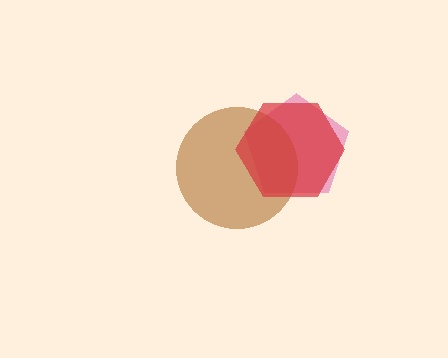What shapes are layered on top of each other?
The layered shapes are: a pink pentagon, a brown circle, a red hexagon.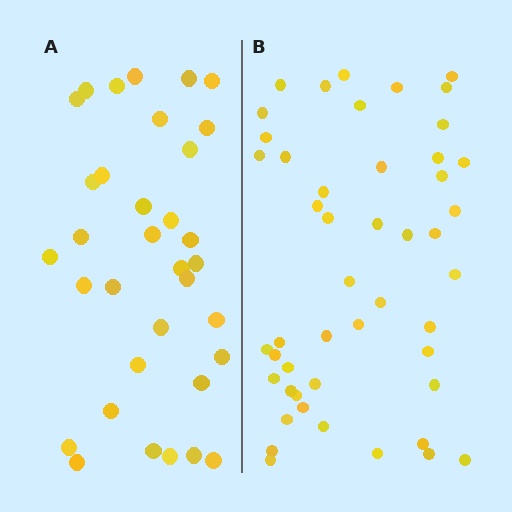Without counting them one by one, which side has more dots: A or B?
Region B (the right region) has more dots.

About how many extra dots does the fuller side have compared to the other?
Region B has approximately 15 more dots than region A.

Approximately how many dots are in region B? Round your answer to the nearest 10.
About 50 dots. (The exact count is 48, which rounds to 50.)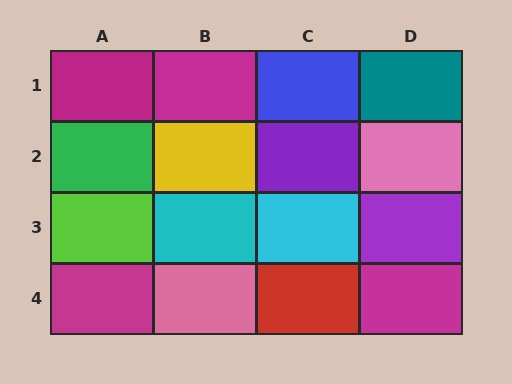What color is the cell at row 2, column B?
Yellow.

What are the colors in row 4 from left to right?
Magenta, pink, red, magenta.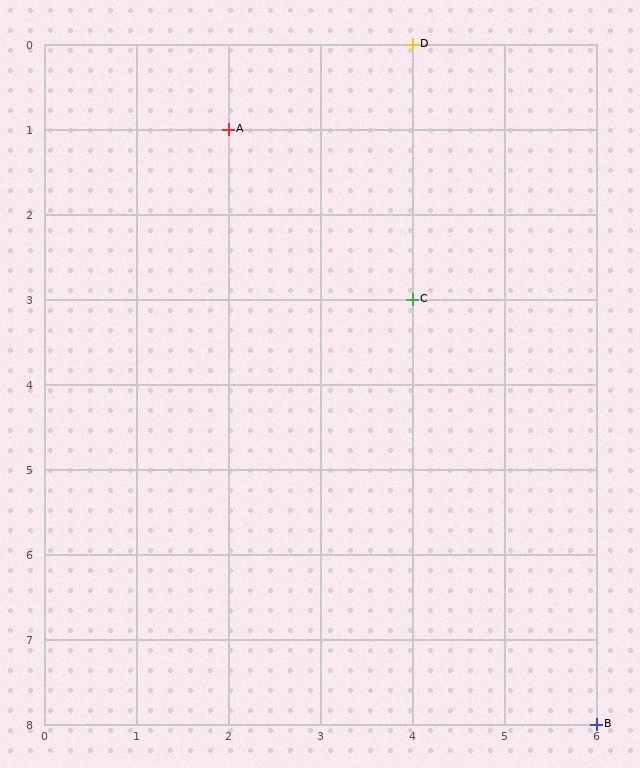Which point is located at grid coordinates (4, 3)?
Point C is at (4, 3).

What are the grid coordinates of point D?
Point D is at grid coordinates (4, 0).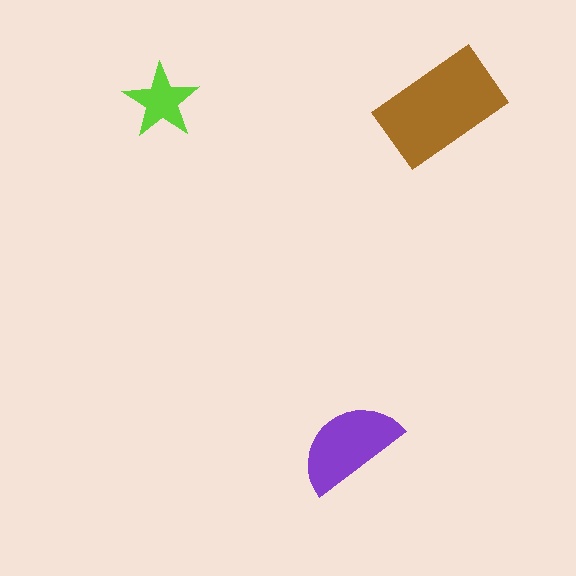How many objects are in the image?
There are 3 objects in the image.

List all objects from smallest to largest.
The lime star, the purple semicircle, the brown rectangle.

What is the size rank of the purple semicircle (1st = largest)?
2nd.